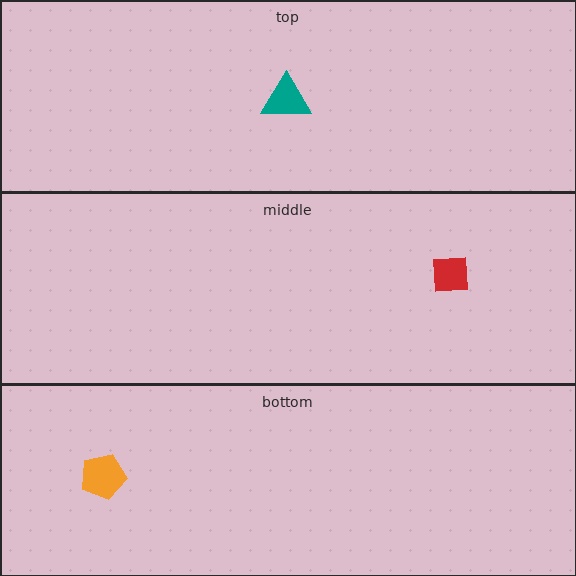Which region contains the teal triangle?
The top region.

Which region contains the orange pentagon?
The bottom region.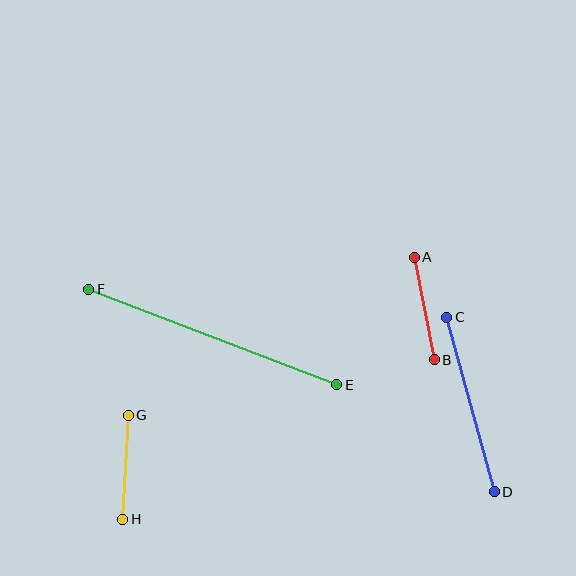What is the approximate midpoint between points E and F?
The midpoint is at approximately (213, 337) pixels.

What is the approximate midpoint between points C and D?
The midpoint is at approximately (471, 404) pixels.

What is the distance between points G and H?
The distance is approximately 104 pixels.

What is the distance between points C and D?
The distance is approximately 181 pixels.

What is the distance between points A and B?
The distance is approximately 104 pixels.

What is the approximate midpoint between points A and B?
The midpoint is at approximately (424, 308) pixels.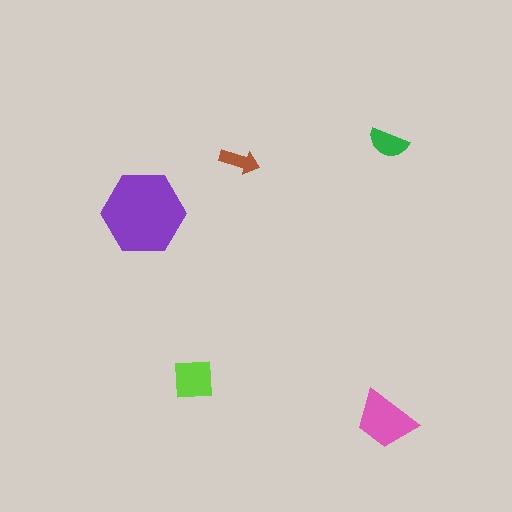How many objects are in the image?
There are 5 objects in the image.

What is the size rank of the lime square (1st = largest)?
3rd.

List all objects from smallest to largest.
The brown arrow, the green semicircle, the lime square, the pink trapezoid, the purple hexagon.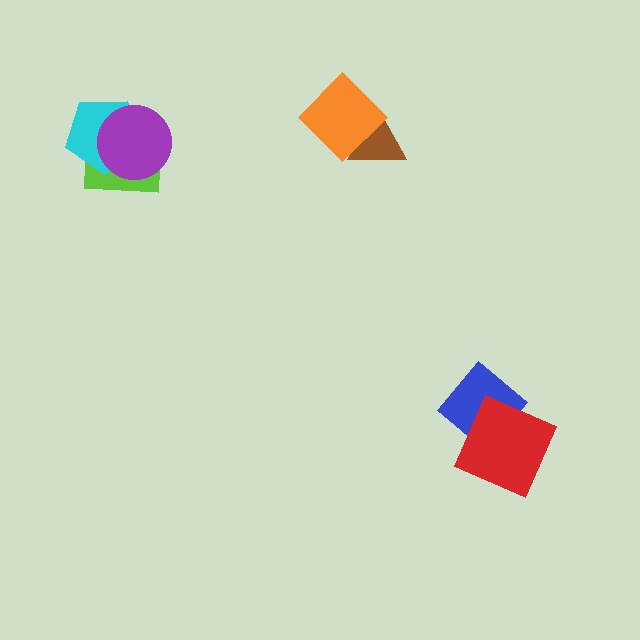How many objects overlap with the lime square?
2 objects overlap with the lime square.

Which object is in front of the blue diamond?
The red square is in front of the blue diamond.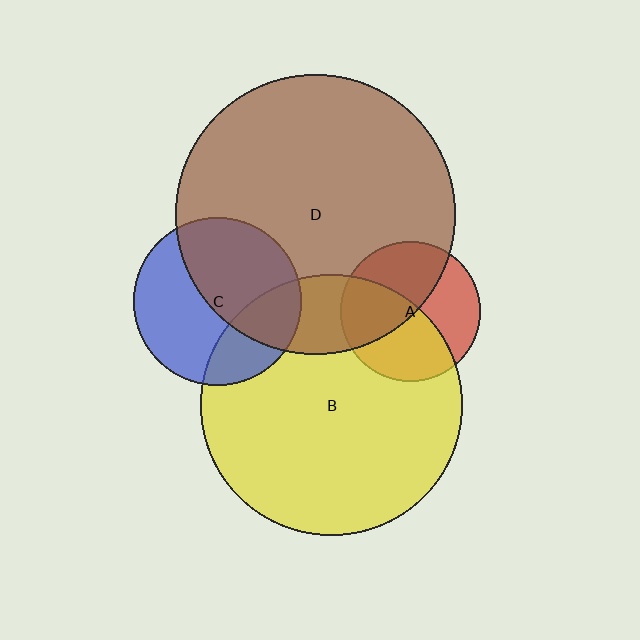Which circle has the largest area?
Circle D (brown).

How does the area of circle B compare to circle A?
Approximately 3.5 times.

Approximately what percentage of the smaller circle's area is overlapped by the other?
Approximately 20%.